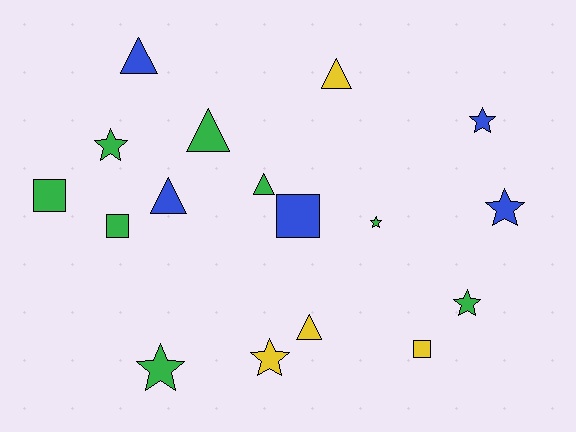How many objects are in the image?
There are 17 objects.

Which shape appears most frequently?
Star, with 7 objects.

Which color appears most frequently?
Green, with 8 objects.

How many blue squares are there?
There is 1 blue square.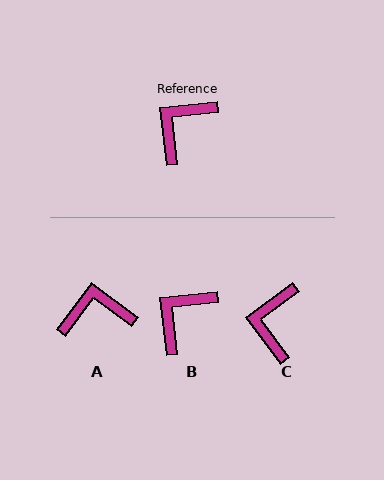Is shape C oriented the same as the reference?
No, it is off by about 30 degrees.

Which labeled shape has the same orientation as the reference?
B.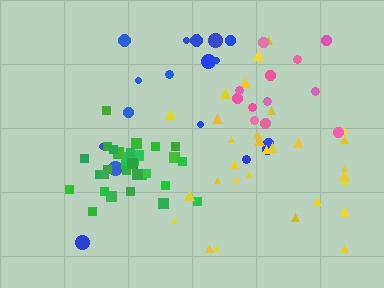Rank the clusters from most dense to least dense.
green, pink, yellow, blue.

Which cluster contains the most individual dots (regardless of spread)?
Green (33).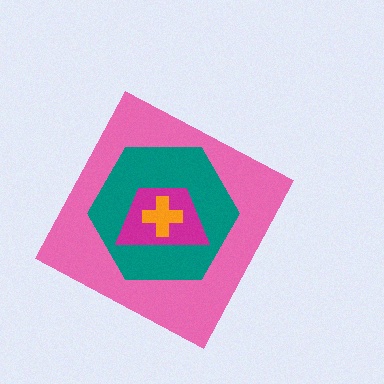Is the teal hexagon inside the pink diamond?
Yes.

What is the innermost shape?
The orange cross.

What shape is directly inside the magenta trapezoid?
The orange cross.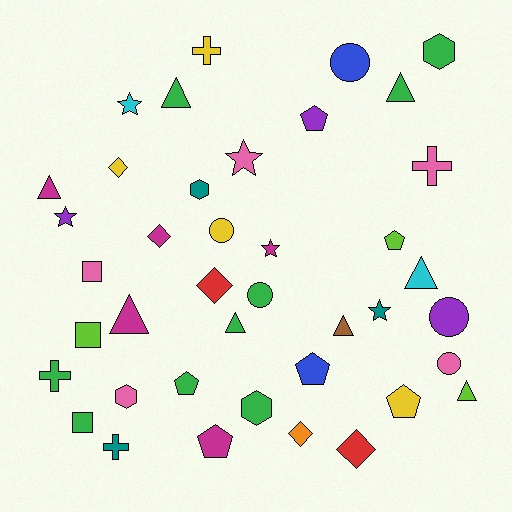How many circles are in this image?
There are 5 circles.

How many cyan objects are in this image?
There are 2 cyan objects.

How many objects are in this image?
There are 40 objects.